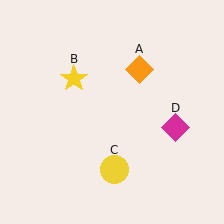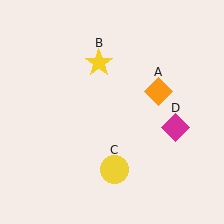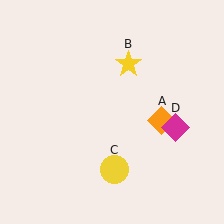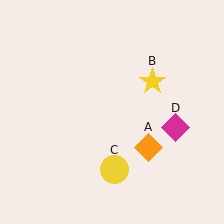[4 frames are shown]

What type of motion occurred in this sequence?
The orange diamond (object A), yellow star (object B) rotated clockwise around the center of the scene.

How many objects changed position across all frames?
2 objects changed position: orange diamond (object A), yellow star (object B).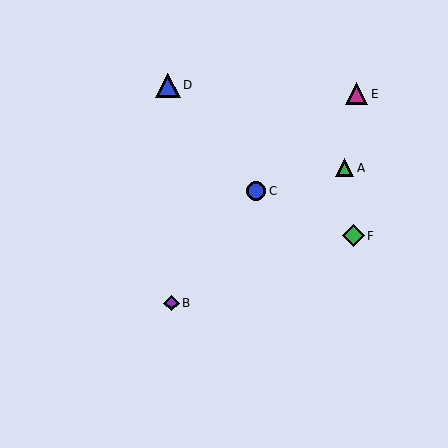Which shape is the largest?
The blue triangle (labeled D) is the largest.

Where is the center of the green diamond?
The center of the green diamond is at (354, 236).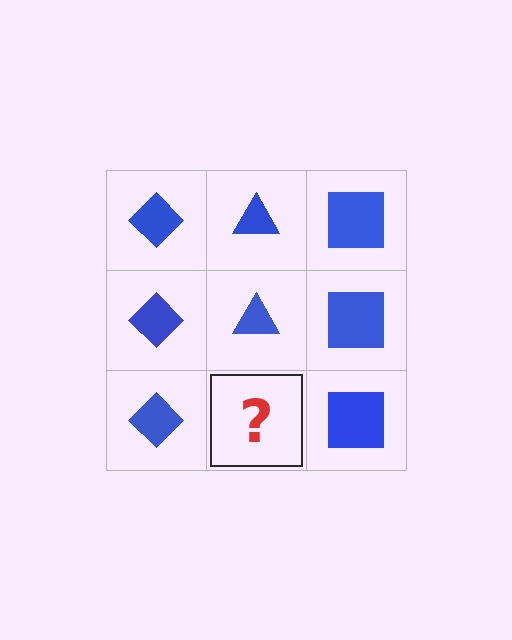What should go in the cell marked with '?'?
The missing cell should contain a blue triangle.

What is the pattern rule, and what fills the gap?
The rule is that each column has a consistent shape. The gap should be filled with a blue triangle.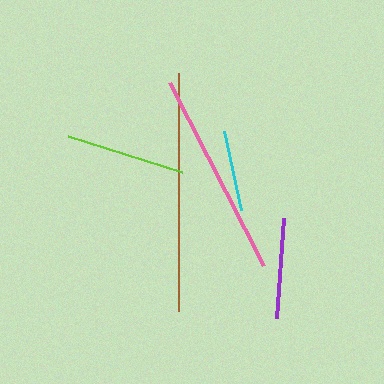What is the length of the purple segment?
The purple segment is approximately 100 pixels long.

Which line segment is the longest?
The brown line is the longest at approximately 238 pixels.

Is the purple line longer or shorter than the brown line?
The brown line is longer than the purple line.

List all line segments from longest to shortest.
From longest to shortest: brown, pink, lime, purple, cyan.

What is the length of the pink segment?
The pink segment is approximately 207 pixels long.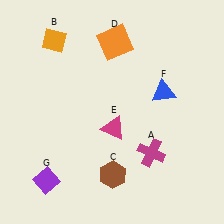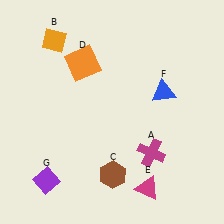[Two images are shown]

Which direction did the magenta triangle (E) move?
The magenta triangle (E) moved down.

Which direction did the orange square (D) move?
The orange square (D) moved left.